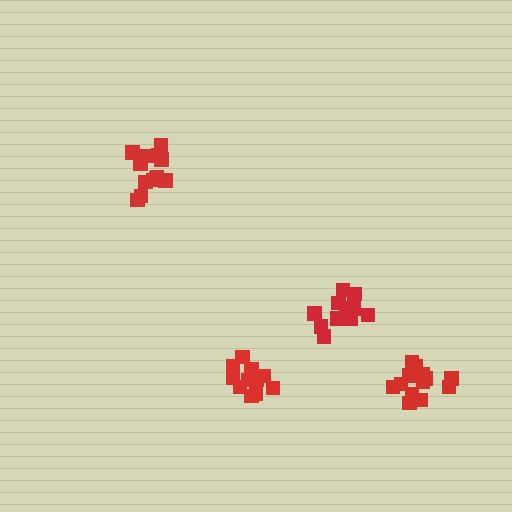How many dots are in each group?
Group 1: 11 dots, Group 2: 13 dots, Group 3: 13 dots, Group 4: 11 dots (48 total).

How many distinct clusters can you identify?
There are 4 distinct clusters.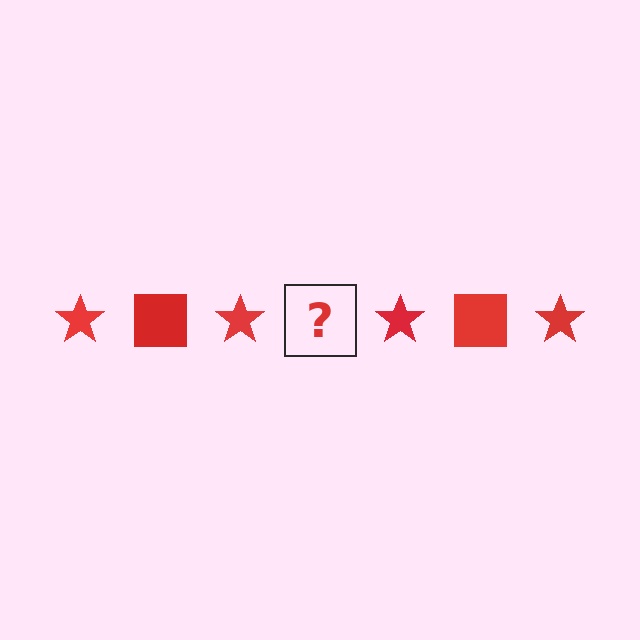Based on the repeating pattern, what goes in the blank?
The blank should be a red square.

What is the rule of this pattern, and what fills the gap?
The rule is that the pattern cycles through star, square shapes in red. The gap should be filled with a red square.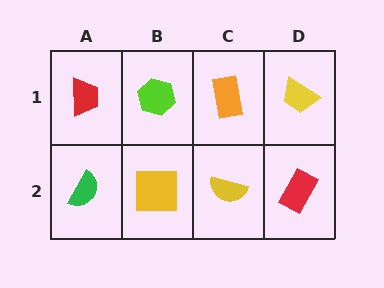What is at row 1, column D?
A yellow trapezoid.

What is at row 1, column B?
A lime hexagon.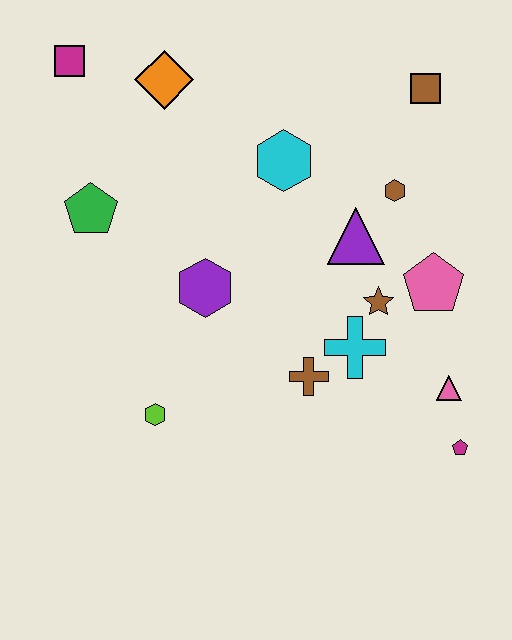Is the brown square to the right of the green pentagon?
Yes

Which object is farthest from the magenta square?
The magenta pentagon is farthest from the magenta square.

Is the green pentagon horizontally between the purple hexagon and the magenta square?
Yes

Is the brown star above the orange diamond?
No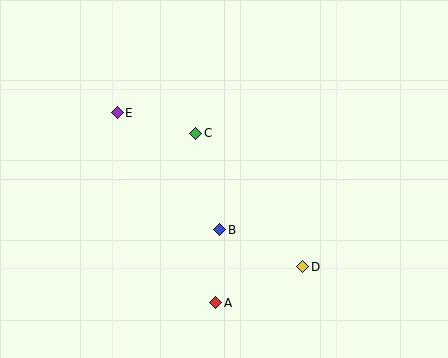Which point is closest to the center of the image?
Point B at (220, 230) is closest to the center.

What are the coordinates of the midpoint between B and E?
The midpoint between B and E is at (168, 171).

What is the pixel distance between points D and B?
The distance between D and B is 91 pixels.